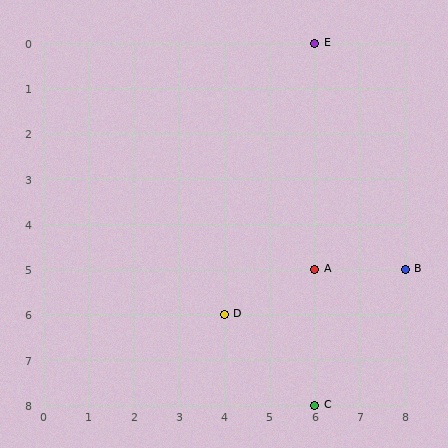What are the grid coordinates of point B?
Point B is at grid coordinates (8, 5).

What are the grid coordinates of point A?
Point A is at grid coordinates (6, 5).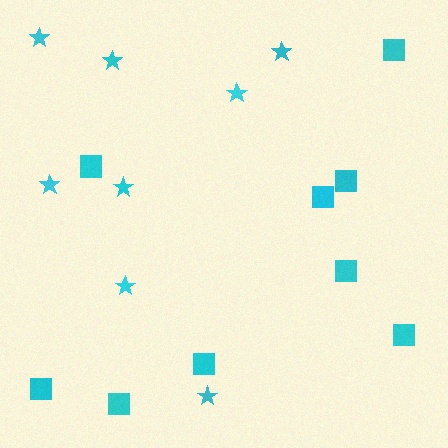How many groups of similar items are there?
There are 2 groups: one group of stars (8) and one group of squares (9).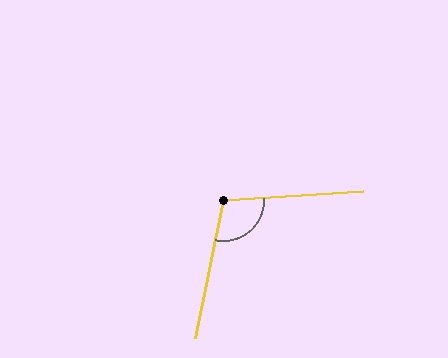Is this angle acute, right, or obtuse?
It is obtuse.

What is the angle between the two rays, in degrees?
Approximately 105 degrees.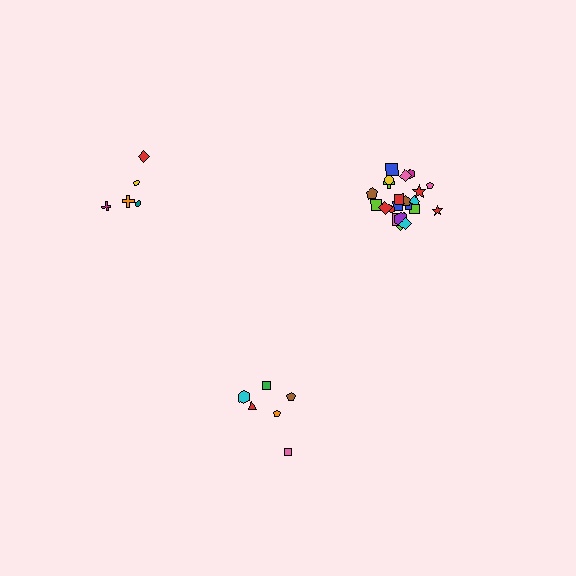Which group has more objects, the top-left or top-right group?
The top-right group.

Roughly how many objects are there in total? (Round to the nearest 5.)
Roughly 35 objects in total.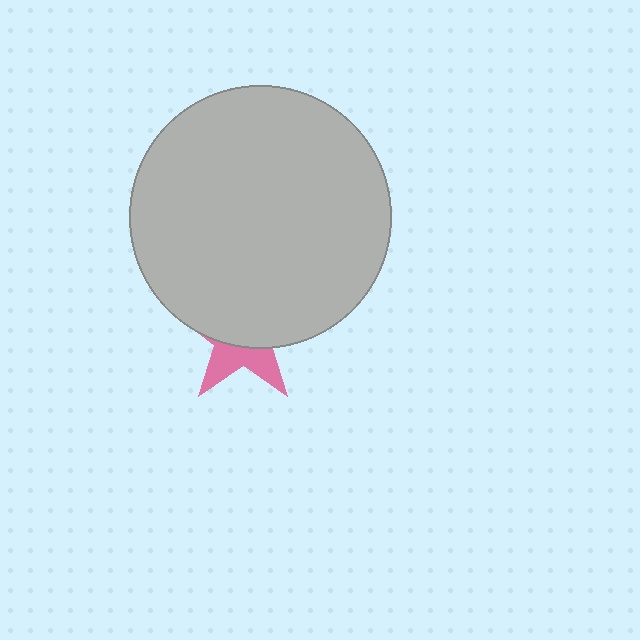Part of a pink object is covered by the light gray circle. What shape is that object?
It is a star.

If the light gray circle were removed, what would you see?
You would see the complete pink star.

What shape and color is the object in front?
The object in front is a light gray circle.